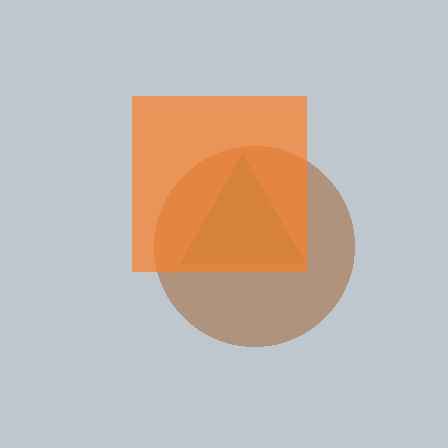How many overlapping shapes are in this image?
There are 3 overlapping shapes in the image.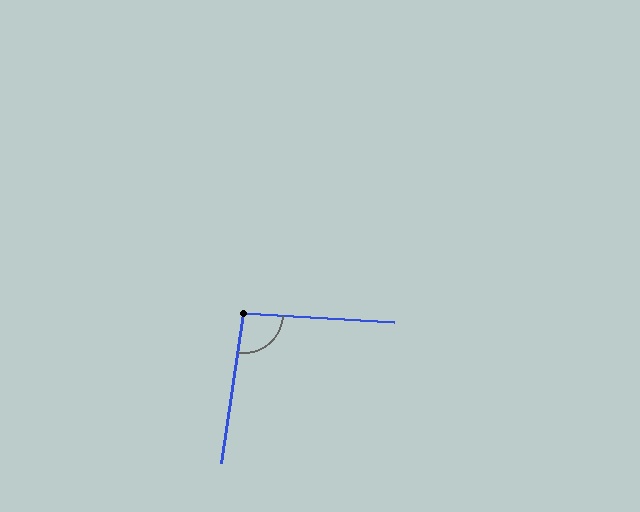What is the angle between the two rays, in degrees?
Approximately 95 degrees.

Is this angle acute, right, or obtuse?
It is obtuse.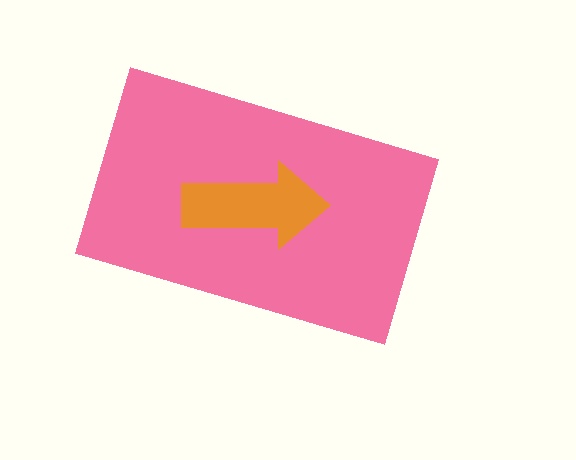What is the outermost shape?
The pink rectangle.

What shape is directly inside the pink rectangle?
The orange arrow.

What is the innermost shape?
The orange arrow.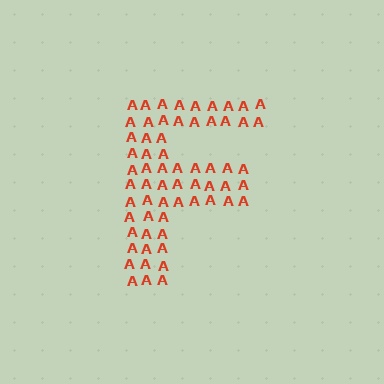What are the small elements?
The small elements are letter A's.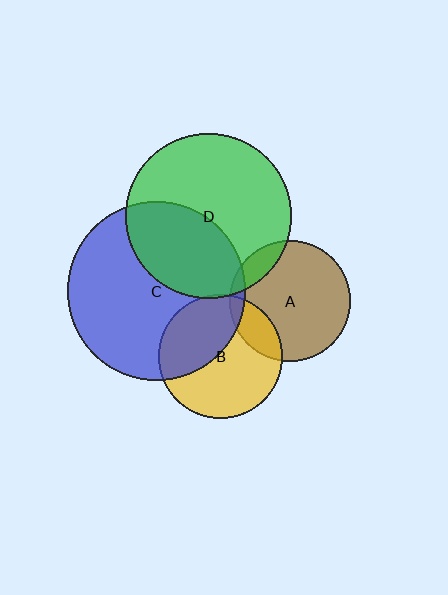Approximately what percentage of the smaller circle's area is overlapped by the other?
Approximately 10%.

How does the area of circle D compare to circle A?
Approximately 1.9 times.